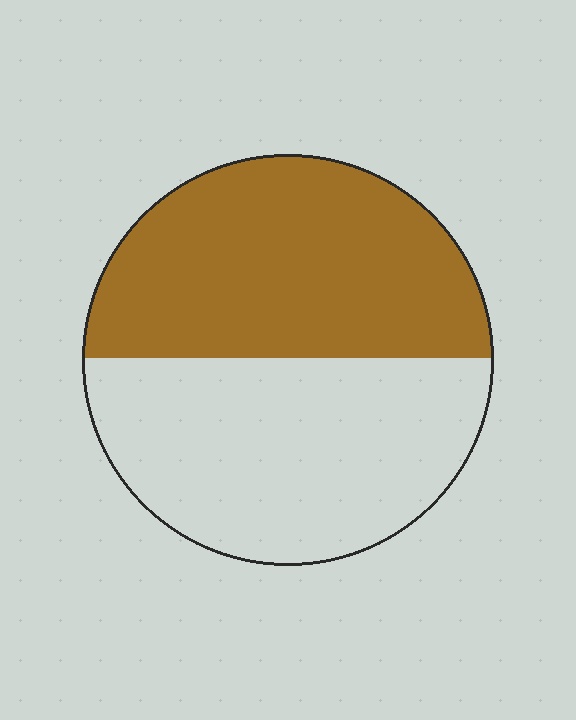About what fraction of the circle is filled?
About one half (1/2).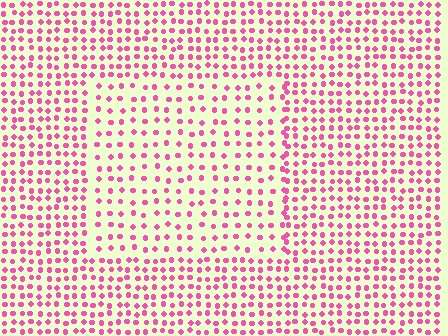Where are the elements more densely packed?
The elements are more densely packed outside the rectangle boundary.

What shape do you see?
I see a rectangle.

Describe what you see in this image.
The image contains small pink elements arranged at two different densities. A rectangle-shaped region is visible where the elements are less densely packed than the surrounding area.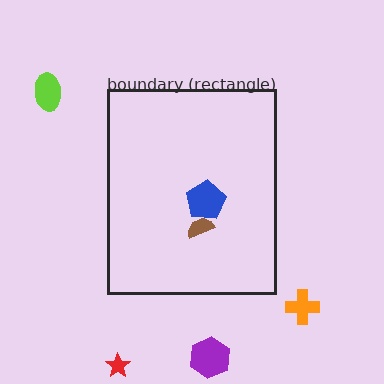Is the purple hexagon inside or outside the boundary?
Outside.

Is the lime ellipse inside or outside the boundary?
Outside.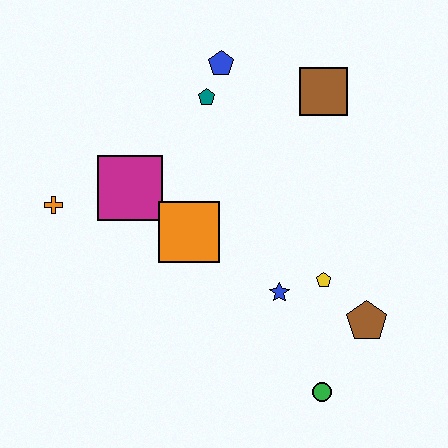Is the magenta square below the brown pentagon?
No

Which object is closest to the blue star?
The yellow pentagon is closest to the blue star.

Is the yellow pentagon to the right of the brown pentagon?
No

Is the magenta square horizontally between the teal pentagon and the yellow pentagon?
No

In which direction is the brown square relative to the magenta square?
The brown square is to the right of the magenta square.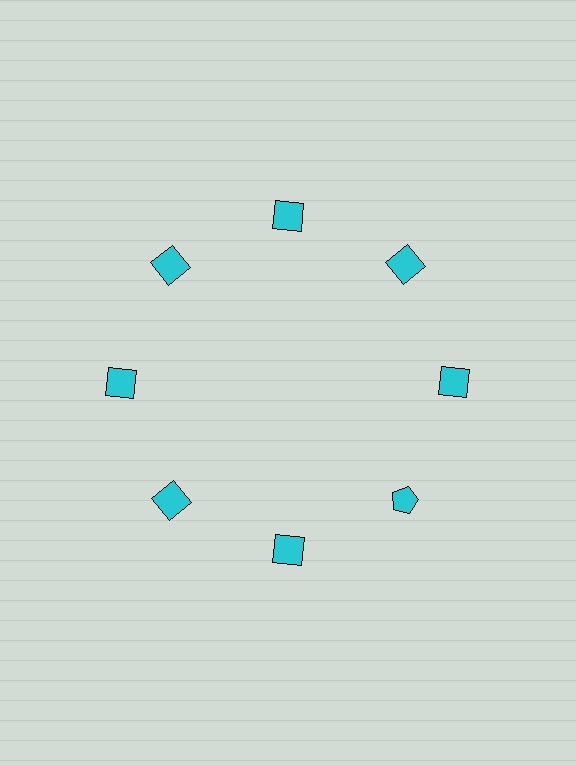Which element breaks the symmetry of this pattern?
The cyan pentagon at roughly the 4 o'clock position breaks the symmetry. All other shapes are cyan squares.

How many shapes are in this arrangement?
There are 8 shapes arranged in a ring pattern.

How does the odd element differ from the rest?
It has a different shape: pentagon instead of square.